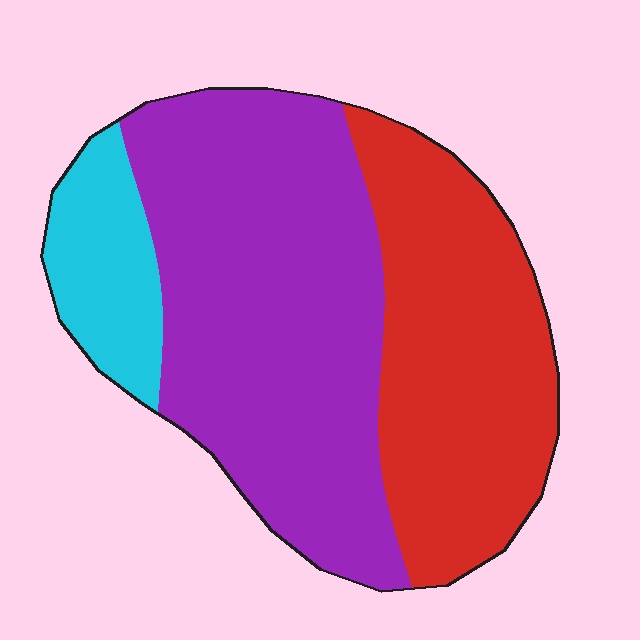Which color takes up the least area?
Cyan, at roughly 10%.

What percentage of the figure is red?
Red takes up about three eighths (3/8) of the figure.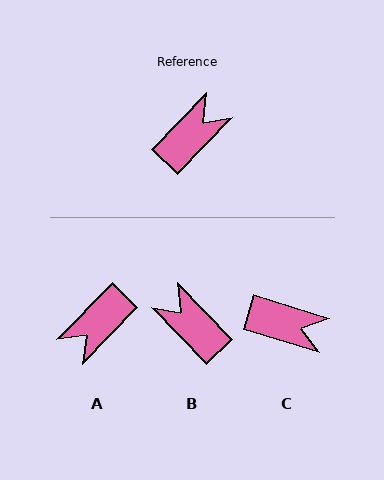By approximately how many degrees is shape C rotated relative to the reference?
Approximately 63 degrees clockwise.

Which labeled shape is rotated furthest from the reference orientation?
A, about 180 degrees away.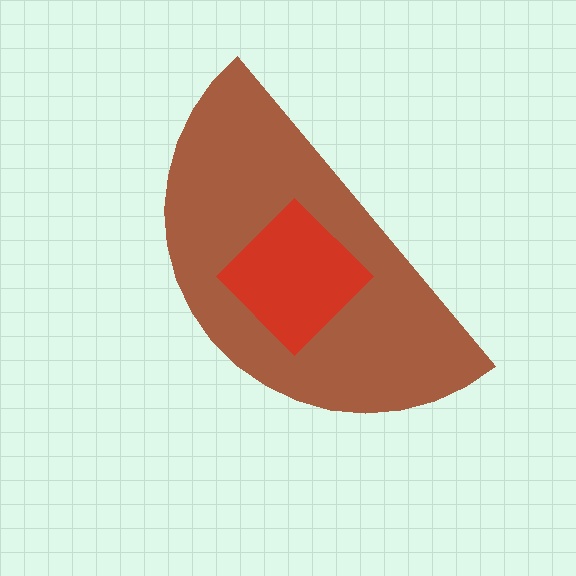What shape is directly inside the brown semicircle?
The red diamond.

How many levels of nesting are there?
2.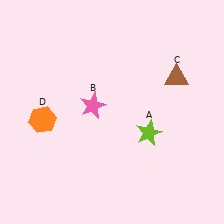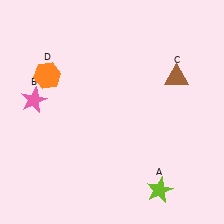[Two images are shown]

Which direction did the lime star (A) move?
The lime star (A) moved down.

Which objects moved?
The objects that moved are: the lime star (A), the pink star (B), the orange hexagon (D).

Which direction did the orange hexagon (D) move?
The orange hexagon (D) moved up.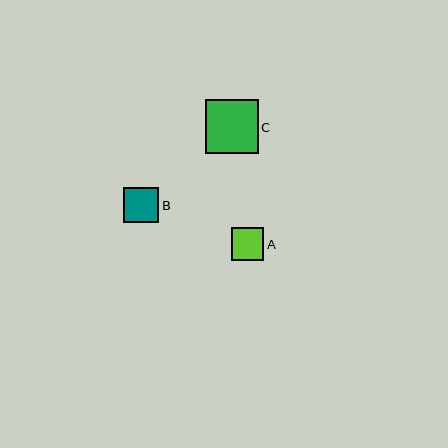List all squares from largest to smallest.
From largest to smallest: C, B, A.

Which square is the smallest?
Square A is the smallest with a size of approximately 32 pixels.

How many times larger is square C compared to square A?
Square C is approximately 1.6 times the size of square A.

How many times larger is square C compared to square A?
Square C is approximately 1.6 times the size of square A.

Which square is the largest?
Square C is the largest with a size of approximately 53 pixels.